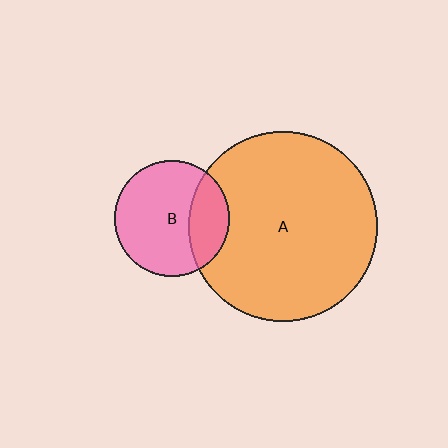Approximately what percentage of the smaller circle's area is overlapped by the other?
Approximately 25%.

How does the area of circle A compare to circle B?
Approximately 2.7 times.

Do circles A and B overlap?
Yes.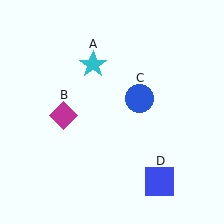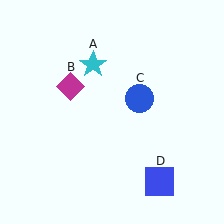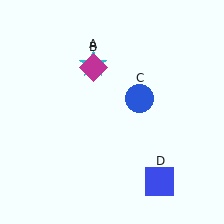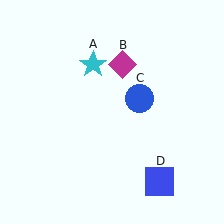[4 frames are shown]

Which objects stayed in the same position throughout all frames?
Cyan star (object A) and blue circle (object C) and blue square (object D) remained stationary.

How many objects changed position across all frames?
1 object changed position: magenta diamond (object B).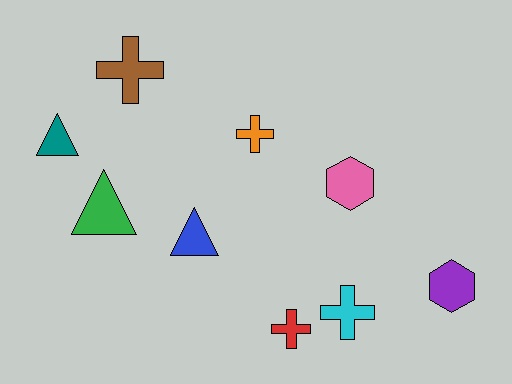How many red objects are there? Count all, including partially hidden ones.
There is 1 red object.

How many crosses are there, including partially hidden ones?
There are 4 crosses.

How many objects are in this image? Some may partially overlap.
There are 9 objects.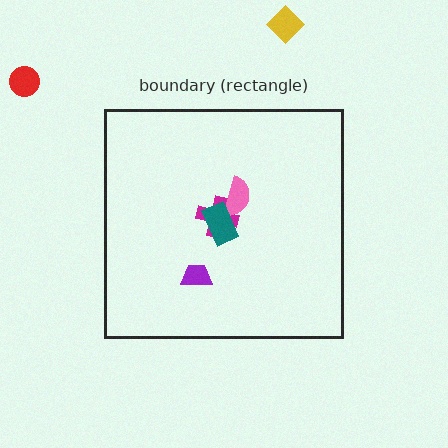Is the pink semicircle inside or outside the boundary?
Inside.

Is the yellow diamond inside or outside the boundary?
Outside.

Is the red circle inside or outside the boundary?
Outside.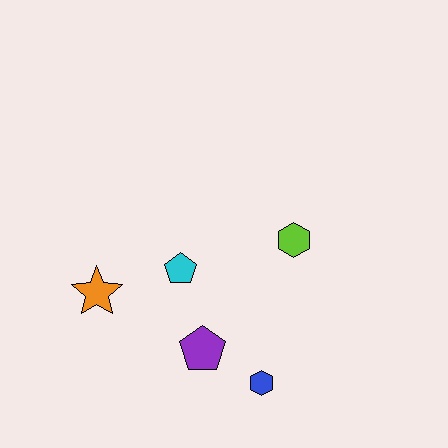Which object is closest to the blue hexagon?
The purple pentagon is closest to the blue hexagon.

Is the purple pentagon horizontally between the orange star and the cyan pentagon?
No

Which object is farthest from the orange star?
The lime hexagon is farthest from the orange star.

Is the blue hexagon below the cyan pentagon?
Yes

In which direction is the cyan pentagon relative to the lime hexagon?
The cyan pentagon is to the left of the lime hexagon.